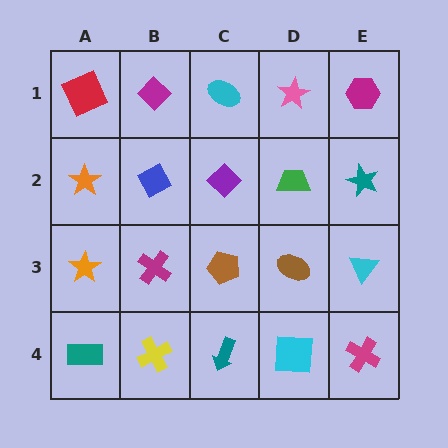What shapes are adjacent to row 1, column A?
An orange star (row 2, column A), a magenta diamond (row 1, column B).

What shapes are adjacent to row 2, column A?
A red square (row 1, column A), an orange star (row 3, column A), a blue diamond (row 2, column B).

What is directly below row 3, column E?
A magenta cross.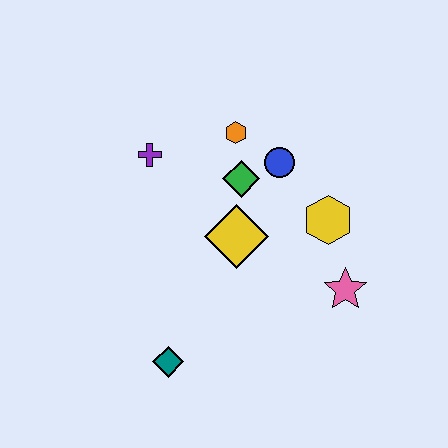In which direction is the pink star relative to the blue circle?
The pink star is below the blue circle.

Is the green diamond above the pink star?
Yes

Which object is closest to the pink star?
The yellow hexagon is closest to the pink star.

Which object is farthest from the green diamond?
The teal diamond is farthest from the green diamond.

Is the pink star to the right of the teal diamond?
Yes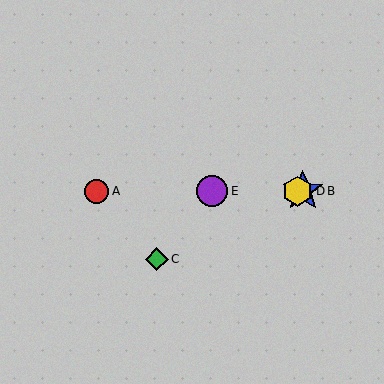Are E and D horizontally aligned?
Yes, both are at y≈191.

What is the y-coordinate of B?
Object B is at y≈191.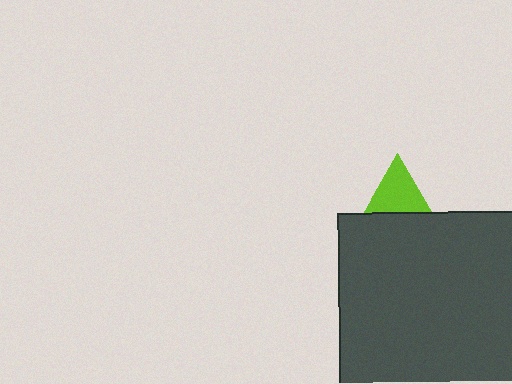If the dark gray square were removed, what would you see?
You would see the complete lime triangle.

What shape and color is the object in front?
The object in front is a dark gray square.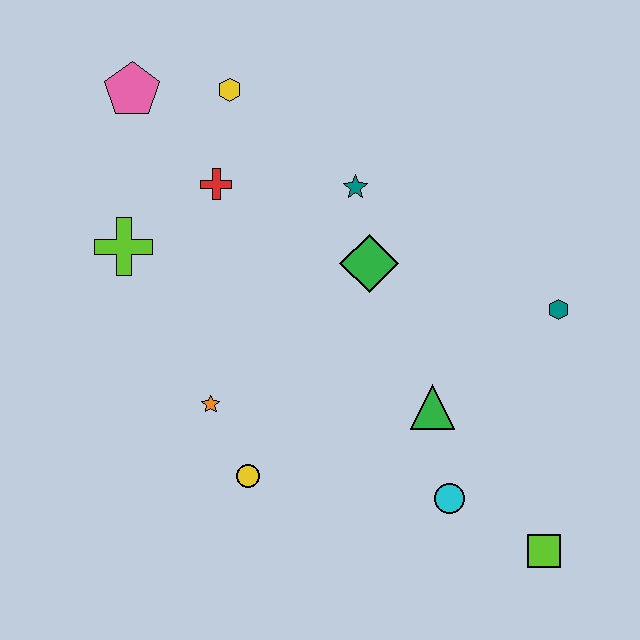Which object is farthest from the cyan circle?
The pink pentagon is farthest from the cyan circle.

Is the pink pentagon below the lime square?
No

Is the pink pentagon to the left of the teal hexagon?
Yes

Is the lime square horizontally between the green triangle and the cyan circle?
No